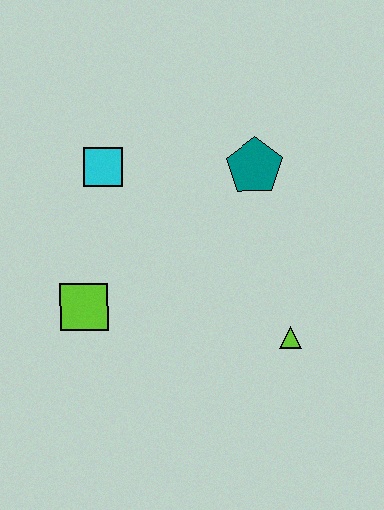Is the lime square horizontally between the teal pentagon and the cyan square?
No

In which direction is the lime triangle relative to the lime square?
The lime triangle is to the right of the lime square.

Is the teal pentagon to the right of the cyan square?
Yes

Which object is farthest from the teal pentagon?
The lime square is farthest from the teal pentagon.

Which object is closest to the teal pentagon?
The cyan square is closest to the teal pentagon.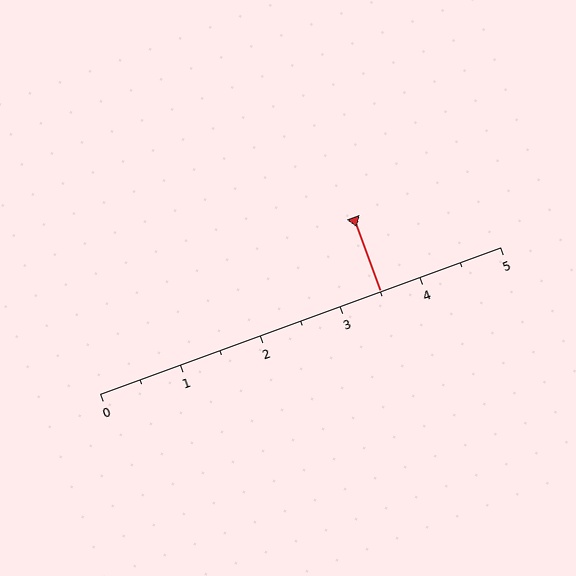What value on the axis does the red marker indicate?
The marker indicates approximately 3.5.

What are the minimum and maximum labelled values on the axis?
The axis runs from 0 to 5.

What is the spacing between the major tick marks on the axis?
The major ticks are spaced 1 apart.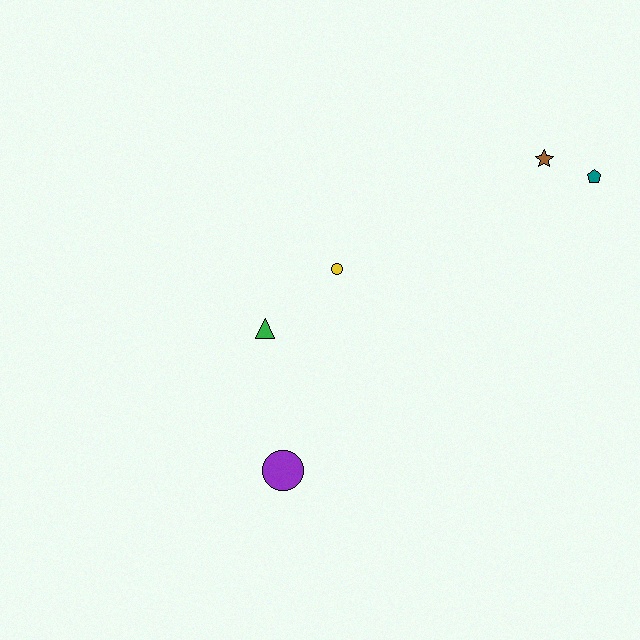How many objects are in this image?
There are 5 objects.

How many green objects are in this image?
There is 1 green object.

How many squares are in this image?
There are no squares.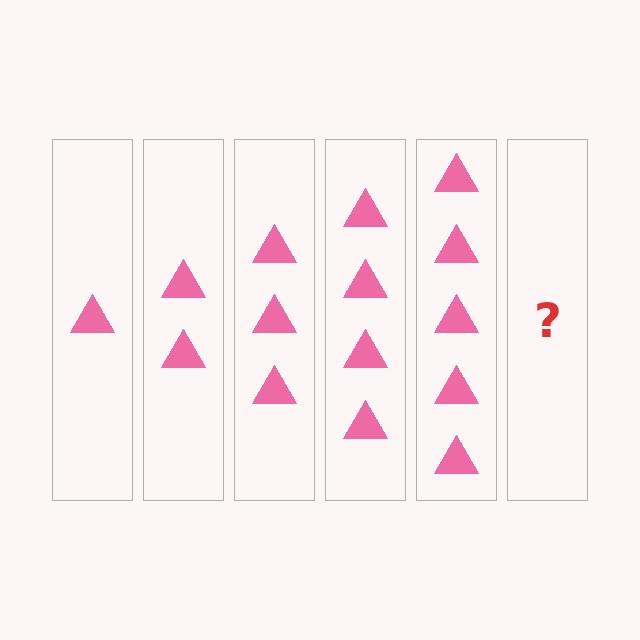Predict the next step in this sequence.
The next step is 6 triangles.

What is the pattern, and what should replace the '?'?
The pattern is that each step adds one more triangle. The '?' should be 6 triangles.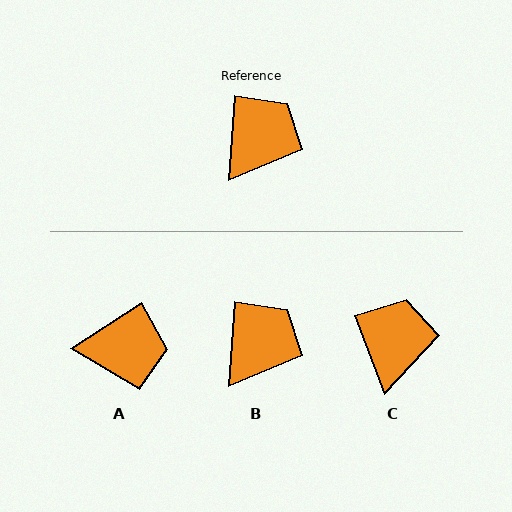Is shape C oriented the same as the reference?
No, it is off by about 25 degrees.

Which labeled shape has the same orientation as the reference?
B.